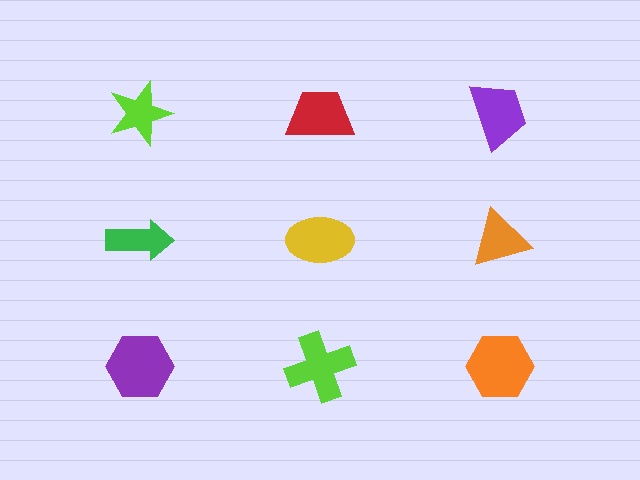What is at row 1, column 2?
A red trapezoid.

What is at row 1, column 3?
A purple trapezoid.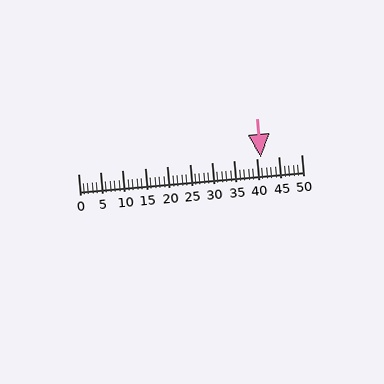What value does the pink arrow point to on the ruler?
The pink arrow points to approximately 41.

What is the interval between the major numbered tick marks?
The major tick marks are spaced 5 units apart.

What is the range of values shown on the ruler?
The ruler shows values from 0 to 50.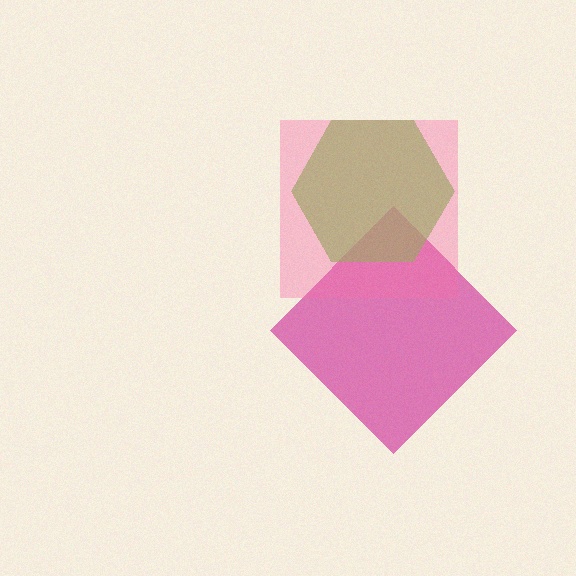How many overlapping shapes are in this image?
There are 3 overlapping shapes in the image.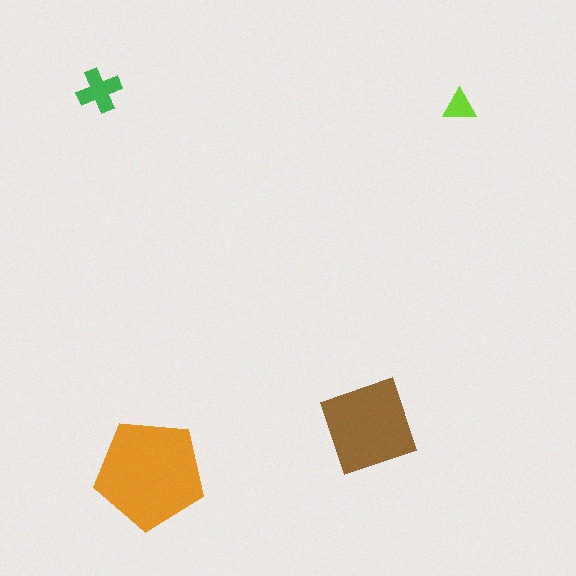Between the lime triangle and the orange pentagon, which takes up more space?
The orange pentagon.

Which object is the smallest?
The lime triangle.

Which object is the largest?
The orange pentagon.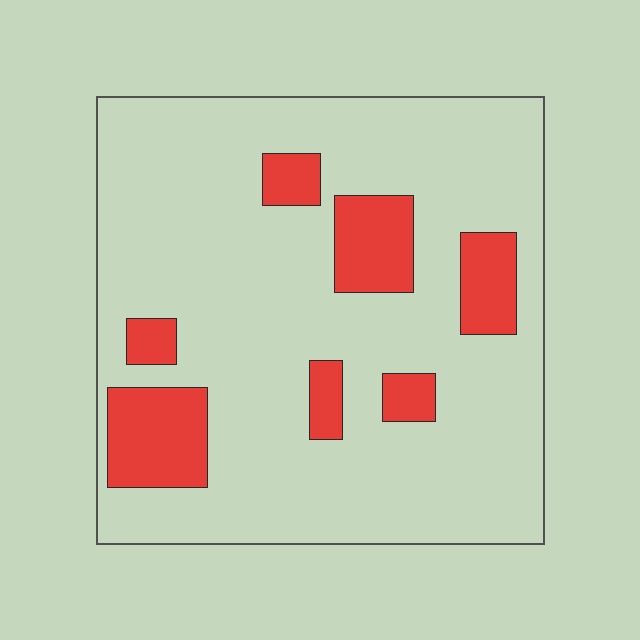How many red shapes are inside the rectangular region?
7.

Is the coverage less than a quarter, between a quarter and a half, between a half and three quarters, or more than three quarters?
Less than a quarter.